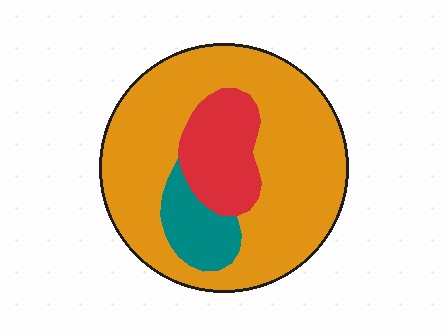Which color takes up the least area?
Teal, at roughly 10%.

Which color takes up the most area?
Orange, at roughly 75%.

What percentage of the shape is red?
Red covers 17% of the shape.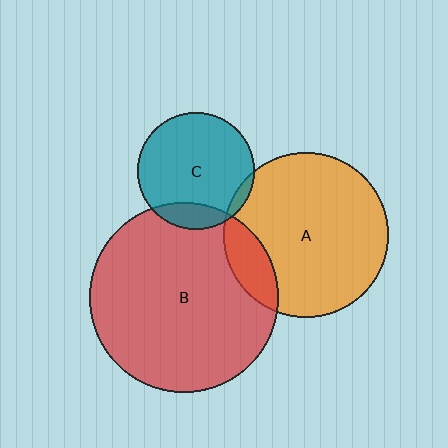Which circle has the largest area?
Circle B (red).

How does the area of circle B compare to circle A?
Approximately 1.3 times.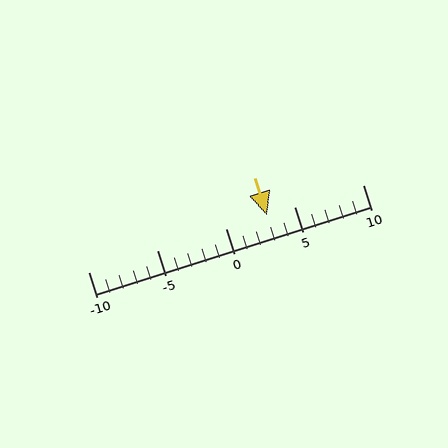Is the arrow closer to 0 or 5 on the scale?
The arrow is closer to 5.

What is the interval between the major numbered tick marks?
The major tick marks are spaced 5 units apart.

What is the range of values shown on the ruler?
The ruler shows values from -10 to 10.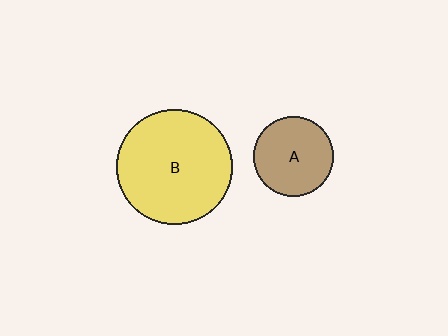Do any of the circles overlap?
No, none of the circles overlap.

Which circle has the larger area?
Circle B (yellow).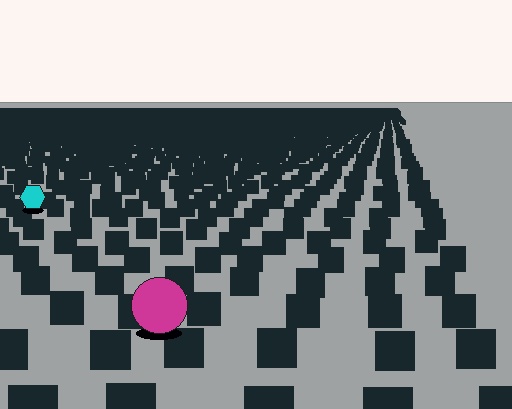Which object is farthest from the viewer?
The cyan hexagon is farthest from the viewer. It appears smaller and the ground texture around it is denser.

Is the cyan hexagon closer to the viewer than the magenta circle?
No. The magenta circle is closer — you can tell from the texture gradient: the ground texture is coarser near it.